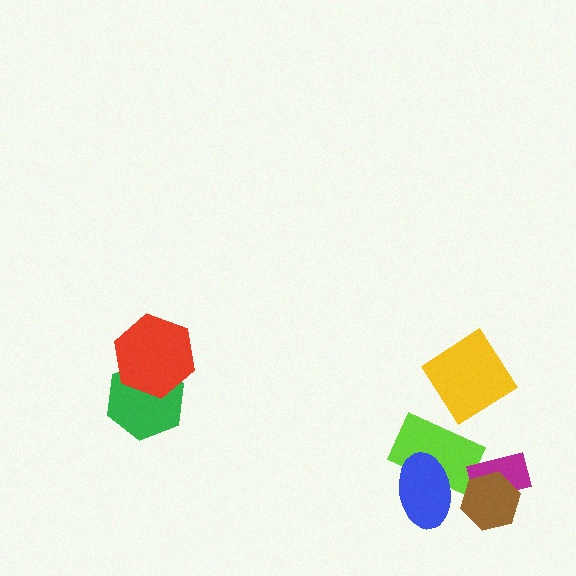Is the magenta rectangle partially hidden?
Yes, it is partially covered by another shape.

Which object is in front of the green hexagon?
The red hexagon is in front of the green hexagon.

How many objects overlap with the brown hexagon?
1 object overlaps with the brown hexagon.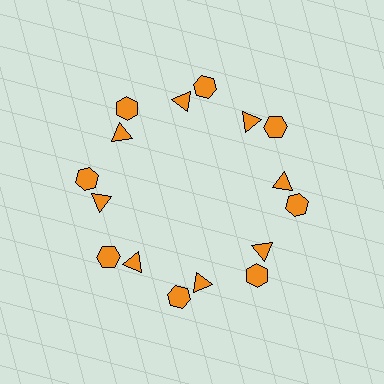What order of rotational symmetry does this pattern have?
This pattern has 8-fold rotational symmetry.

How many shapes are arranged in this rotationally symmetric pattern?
There are 16 shapes, arranged in 8 groups of 2.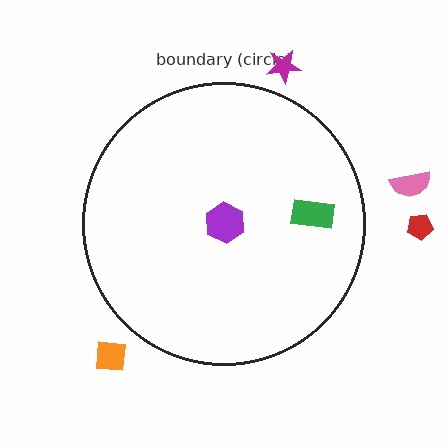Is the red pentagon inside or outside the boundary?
Outside.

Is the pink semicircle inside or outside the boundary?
Outside.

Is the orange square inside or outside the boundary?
Outside.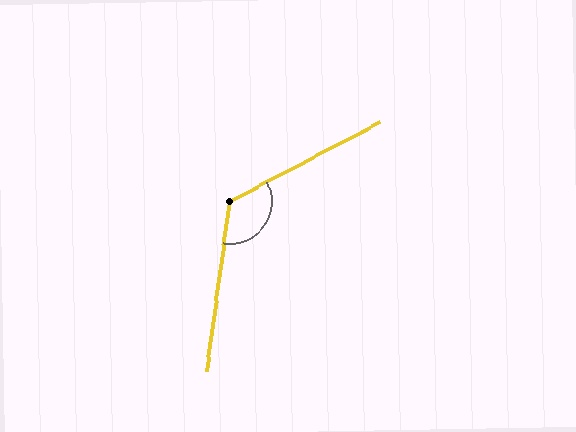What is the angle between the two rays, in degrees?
Approximately 126 degrees.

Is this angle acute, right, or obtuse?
It is obtuse.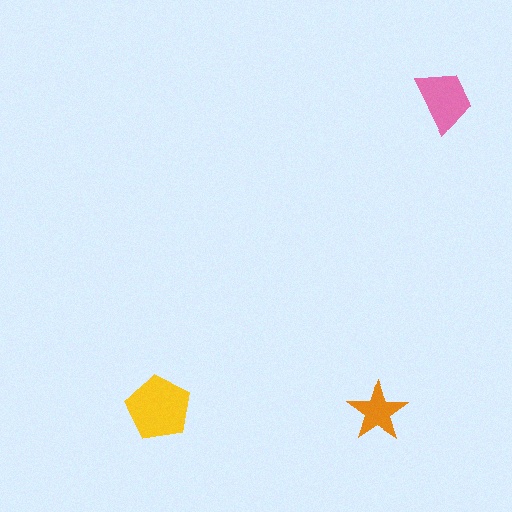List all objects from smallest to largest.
The orange star, the pink trapezoid, the yellow pentagon.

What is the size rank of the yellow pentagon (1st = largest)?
1st.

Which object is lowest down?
The orange star is bottommost.